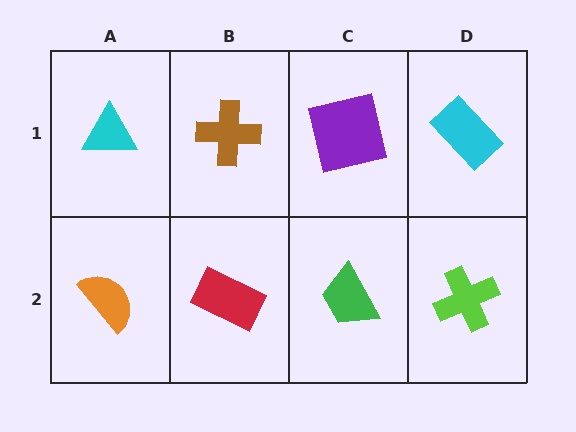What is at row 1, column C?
A purple square.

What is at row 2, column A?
An orange semicircle.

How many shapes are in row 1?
4 shapes.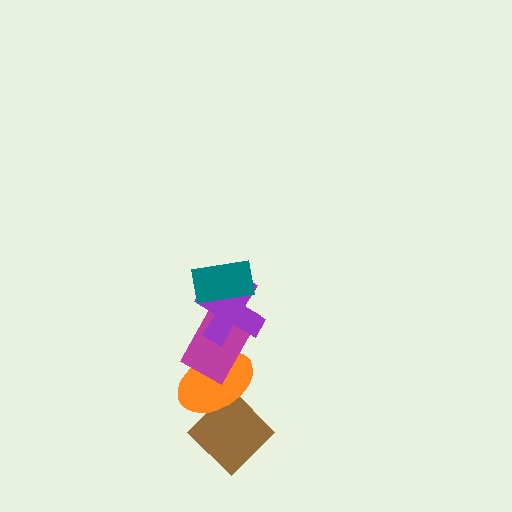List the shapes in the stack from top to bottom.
From top to bottom: the teal rectangle, the purple cross, the magenta rectangle, the orange ellipse, the brown diamond.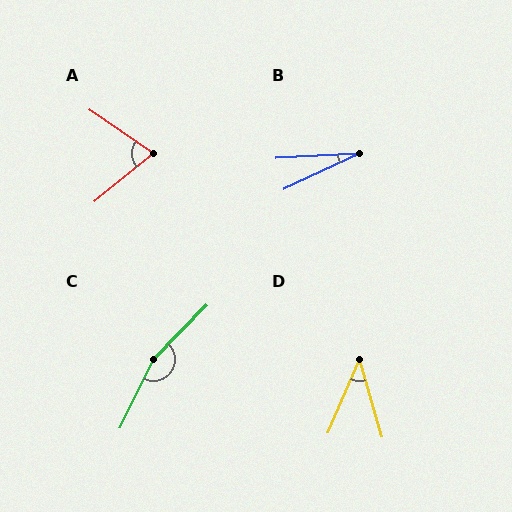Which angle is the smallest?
B, at approximately 22 degrees.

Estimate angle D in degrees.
Approximately 39 degrees.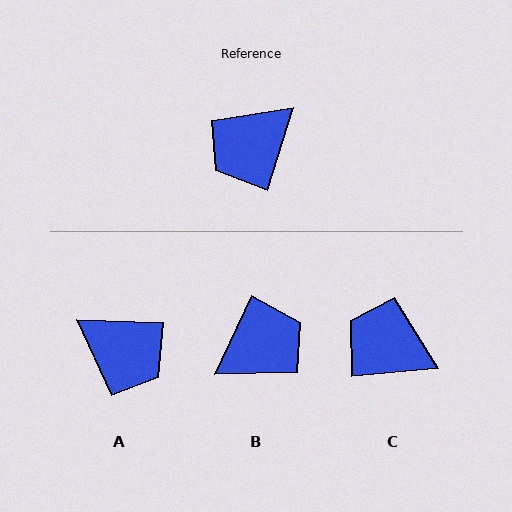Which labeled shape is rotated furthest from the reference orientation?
B, about 172 degrees away.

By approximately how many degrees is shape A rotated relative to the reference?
Approximately 106 degrees counter-clockwise.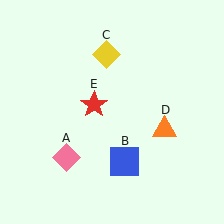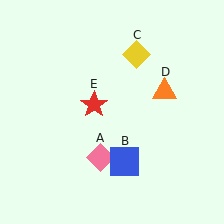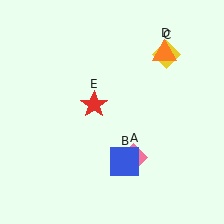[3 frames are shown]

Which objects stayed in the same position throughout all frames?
Blue square (object B) and red star (object E) remained stationary.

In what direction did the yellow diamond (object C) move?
The yellow diamond (object C) moved right.